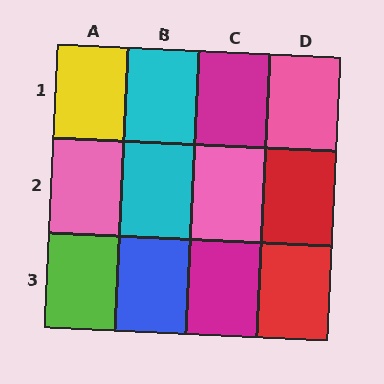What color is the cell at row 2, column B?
Cyan.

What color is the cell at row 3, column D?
Red.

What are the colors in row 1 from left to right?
Yellow, cyan, magenta, pink.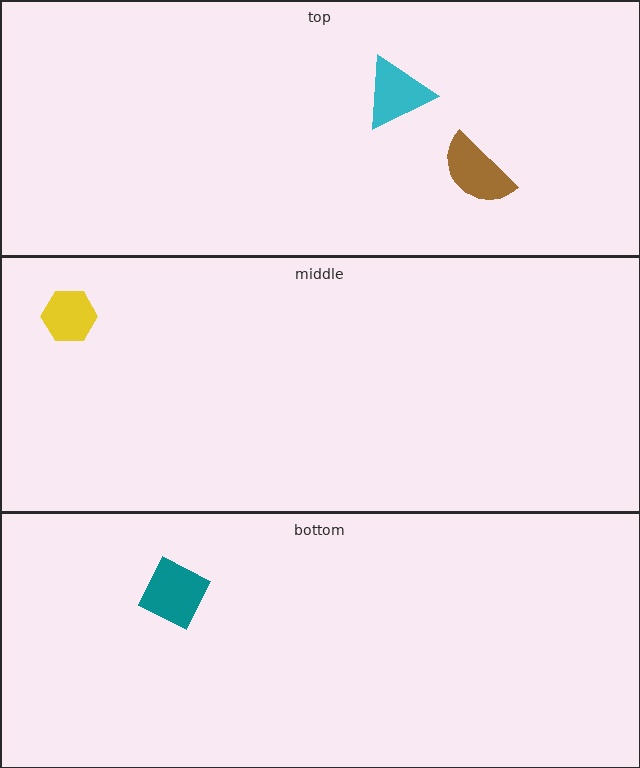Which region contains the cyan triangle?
The top region.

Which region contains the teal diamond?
The bottom region.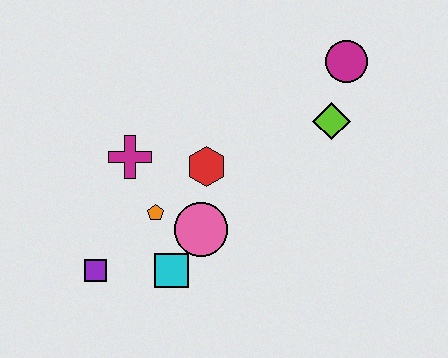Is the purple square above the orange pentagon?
No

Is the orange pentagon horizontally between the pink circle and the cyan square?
No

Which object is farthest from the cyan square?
The magenta circle is farthest from the cyan square.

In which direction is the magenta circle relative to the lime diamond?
The magenta circle is above the lime diamond.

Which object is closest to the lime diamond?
The magenta circle is closest to the lime diamond.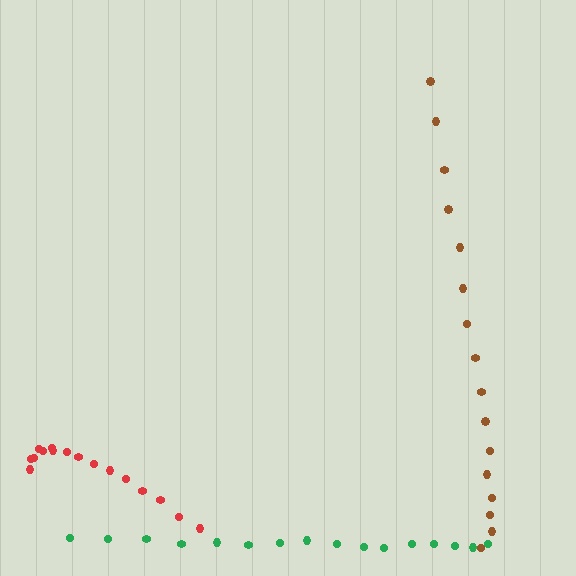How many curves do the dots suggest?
There are 3 distinct paths.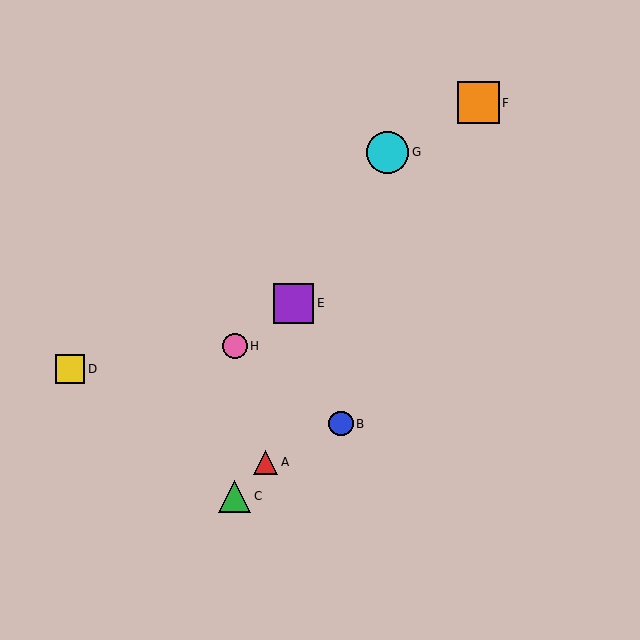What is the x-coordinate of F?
Object F is at x≈478.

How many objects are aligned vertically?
2 objects (C, H) are aligned vertically.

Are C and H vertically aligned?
Yes, both are at x≈235.